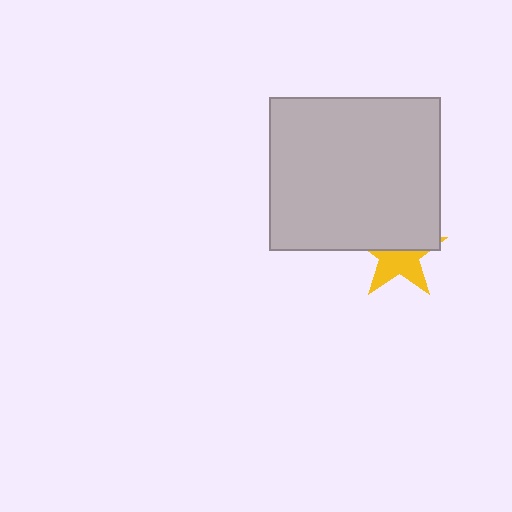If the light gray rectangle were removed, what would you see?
You would see the complete yellow star.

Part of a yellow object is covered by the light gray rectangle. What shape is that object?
It is a star.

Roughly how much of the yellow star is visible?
About half of it is visible (roughly 50%).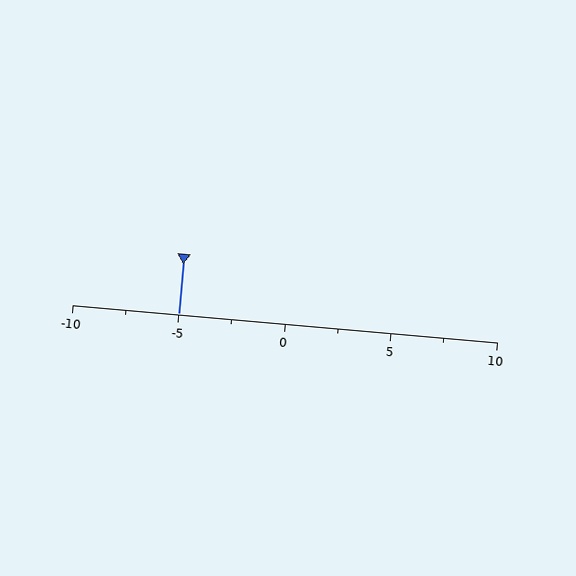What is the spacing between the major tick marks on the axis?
The major ticks are spaced 5 apart.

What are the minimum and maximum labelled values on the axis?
The axis runs from -10 to 10.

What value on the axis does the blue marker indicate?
The marker indicates approximately -5.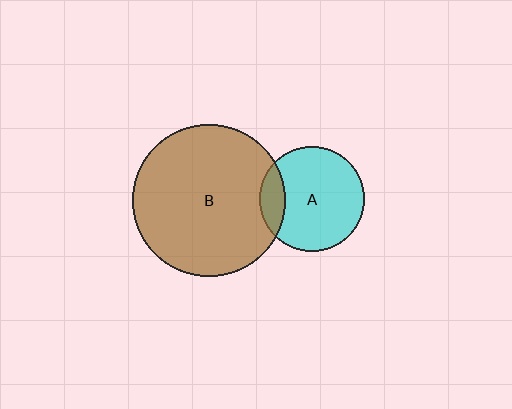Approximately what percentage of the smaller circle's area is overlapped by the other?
Approximately 15%.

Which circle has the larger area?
Circle B (brown).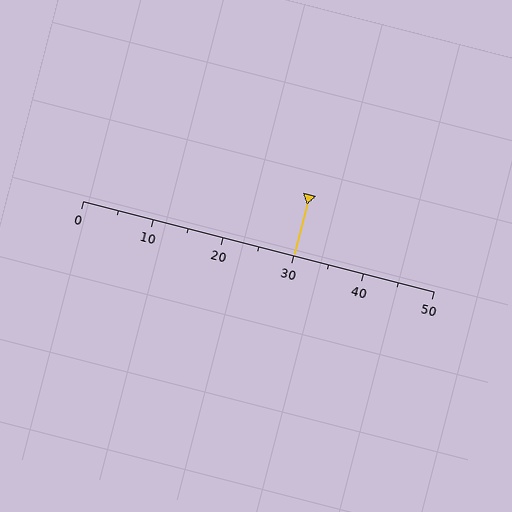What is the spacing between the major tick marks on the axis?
The major ticks are spaced 10 apart.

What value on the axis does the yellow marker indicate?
The marker indicates approximately 30.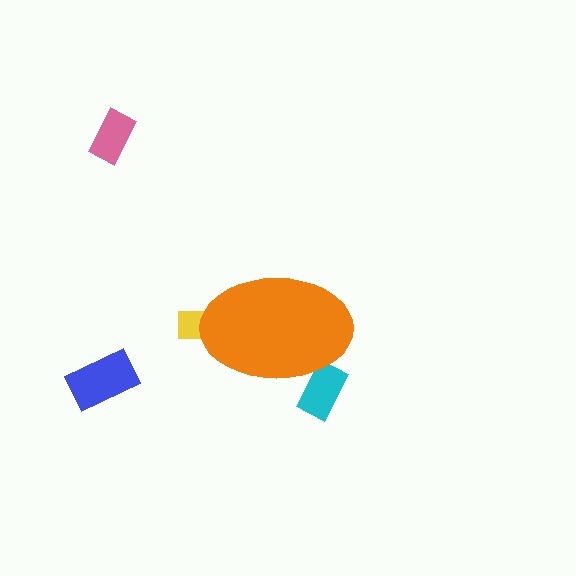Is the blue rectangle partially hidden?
No, the blue rectangle is fully visible.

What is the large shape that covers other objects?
An orange ellipse.